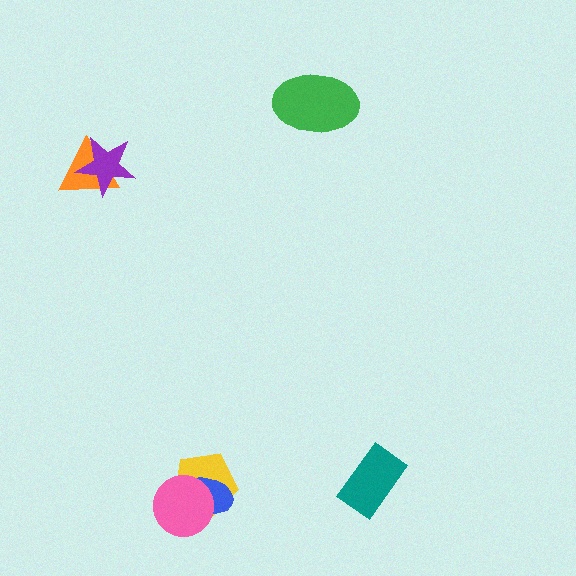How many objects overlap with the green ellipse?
0 objects overlap with the green ellipse.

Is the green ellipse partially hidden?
No, no other shape covers it.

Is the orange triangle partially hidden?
Yes, it is partially covered by another shape.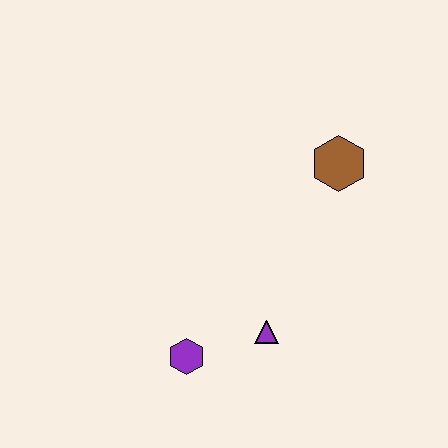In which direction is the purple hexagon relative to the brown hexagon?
The purple hexagon is below the brown hexagon.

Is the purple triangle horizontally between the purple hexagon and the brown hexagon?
Yes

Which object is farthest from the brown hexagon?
The purple hexagon is farthest from the brown hexagon.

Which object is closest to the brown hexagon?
The purple triangle is closest to the brown hexagon.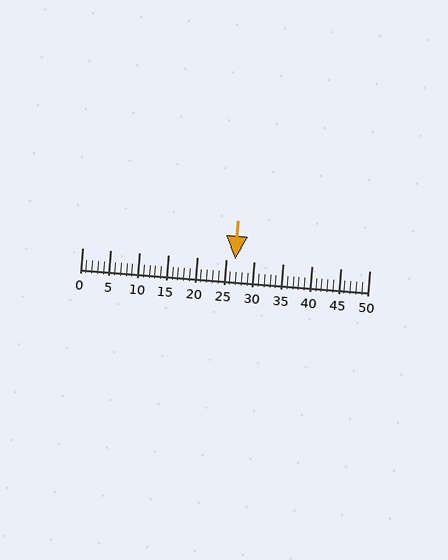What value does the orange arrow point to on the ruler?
The orange arrow points to approximately 27.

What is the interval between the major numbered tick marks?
The major tick marks are spaced 5 units apart.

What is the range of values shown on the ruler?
The ruler shows values from 0 to 50.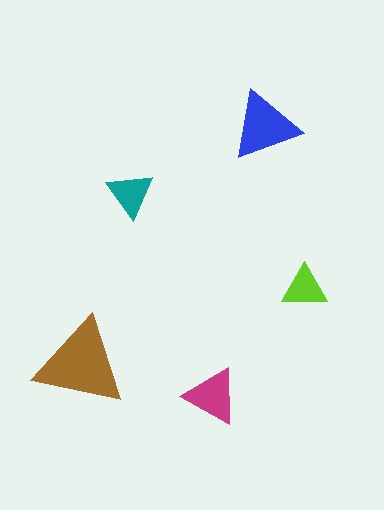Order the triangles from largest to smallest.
the brown one, the blue one, the magenta one, the teal one, the lime one.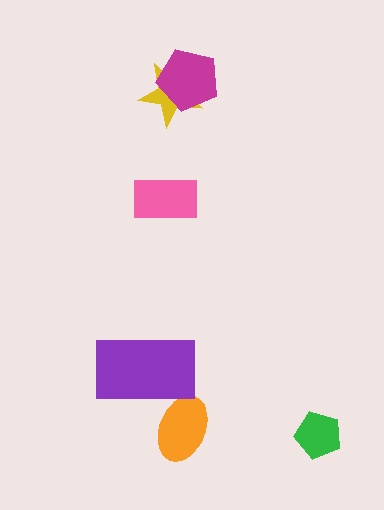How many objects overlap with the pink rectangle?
0 objects overlap with the pink rectangle.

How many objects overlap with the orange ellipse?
1 object overlaps with the orange ellipse.